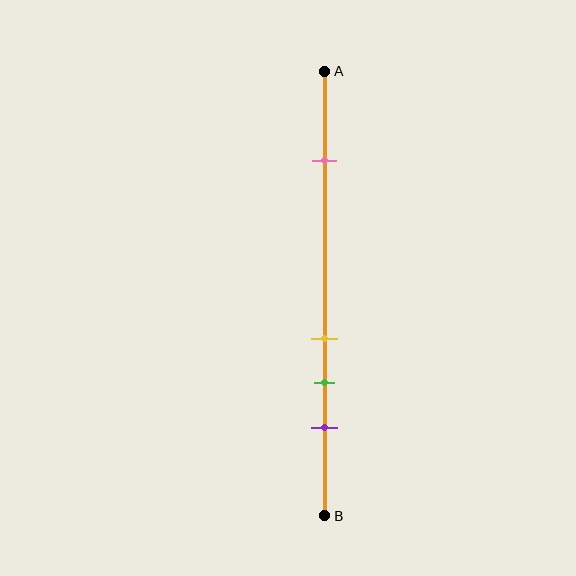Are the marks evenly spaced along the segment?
No, the marks are not evenly spaced.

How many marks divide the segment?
There are 4 marks dividing the segment.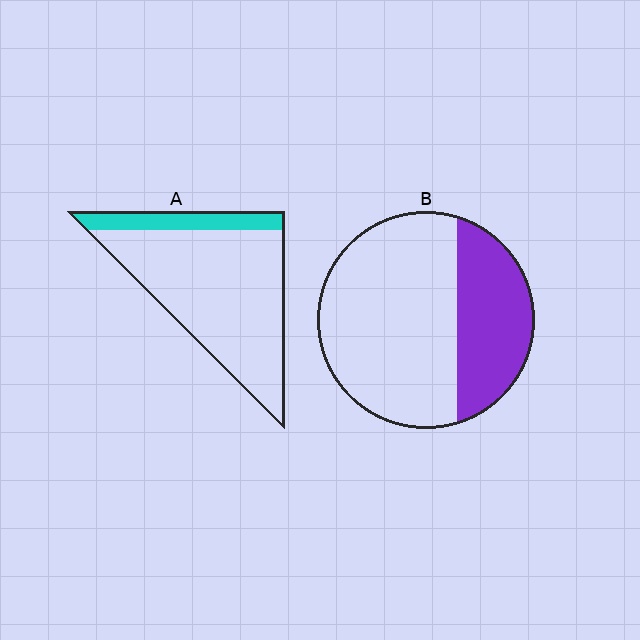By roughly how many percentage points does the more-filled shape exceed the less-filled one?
By roughly 15 percentage points (B over A).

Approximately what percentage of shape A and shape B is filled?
A is approximately 15% and B is approximately 30%.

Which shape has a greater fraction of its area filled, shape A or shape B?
Shape B.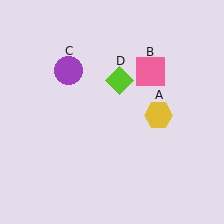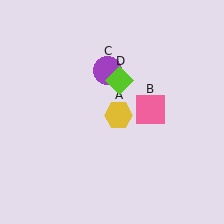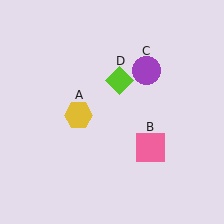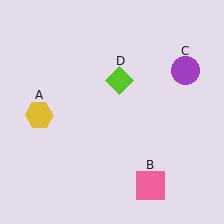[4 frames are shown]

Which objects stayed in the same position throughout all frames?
Lime diamond (object D) remained stationary.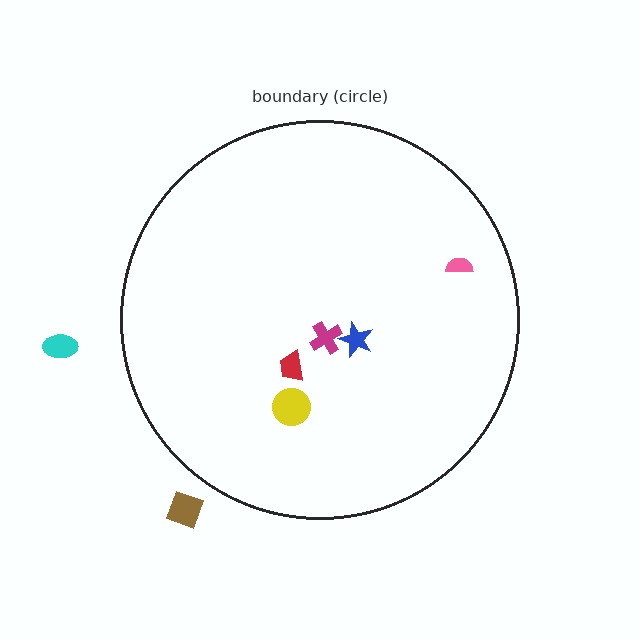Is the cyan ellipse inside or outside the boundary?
Outside.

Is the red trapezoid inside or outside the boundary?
Inside.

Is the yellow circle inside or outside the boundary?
Inside.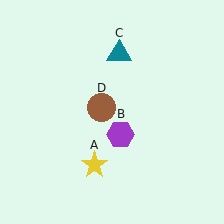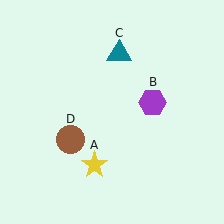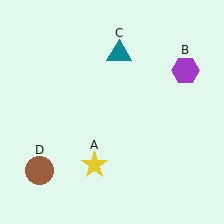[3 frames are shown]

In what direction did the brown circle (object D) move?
The brown circle (object D) moved down and to the left.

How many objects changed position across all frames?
2 objects changed position: purple hexagon (object B), brown circle (object D).